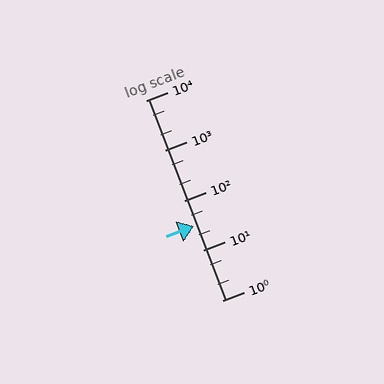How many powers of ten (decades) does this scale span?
The scale spans 4 decades, from 1 to 10000.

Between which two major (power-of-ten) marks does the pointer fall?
The pointer is between 10 and 100.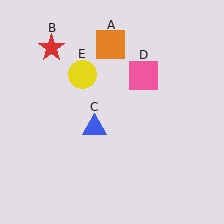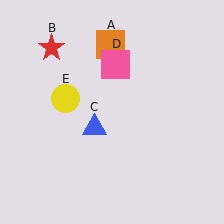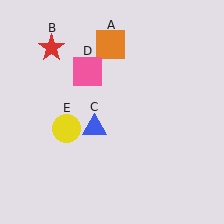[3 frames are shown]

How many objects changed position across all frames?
2 objects changed position: pink square (object D), yellow circle (object E).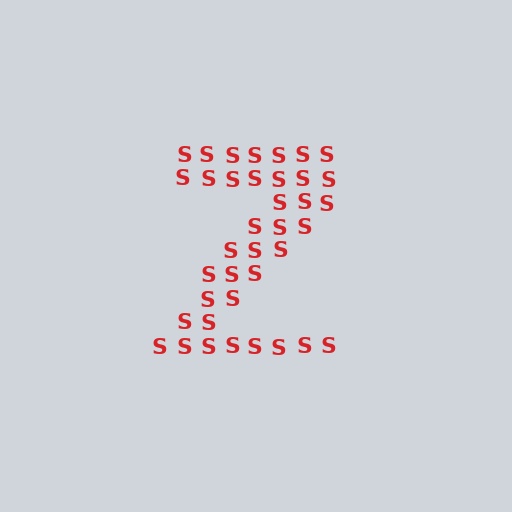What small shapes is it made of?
It is made of small letter S's.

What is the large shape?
The large shape is the letter Z.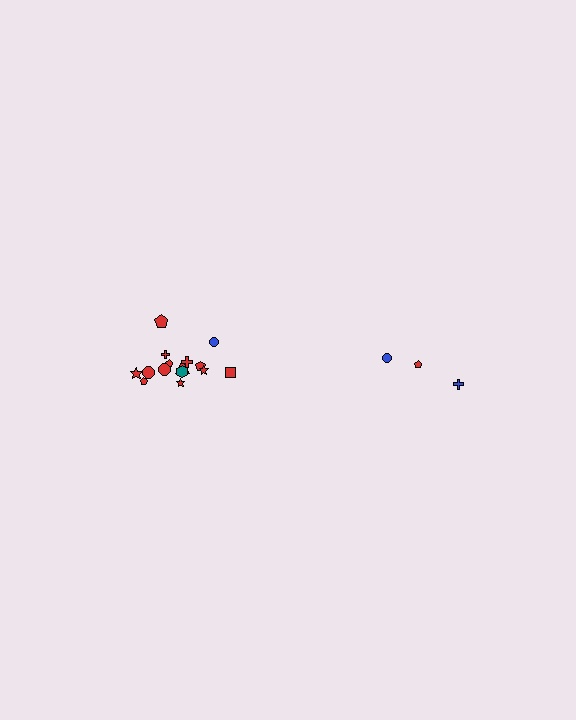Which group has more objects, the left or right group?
The left group.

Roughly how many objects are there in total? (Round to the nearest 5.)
Roughly 20 objects in total.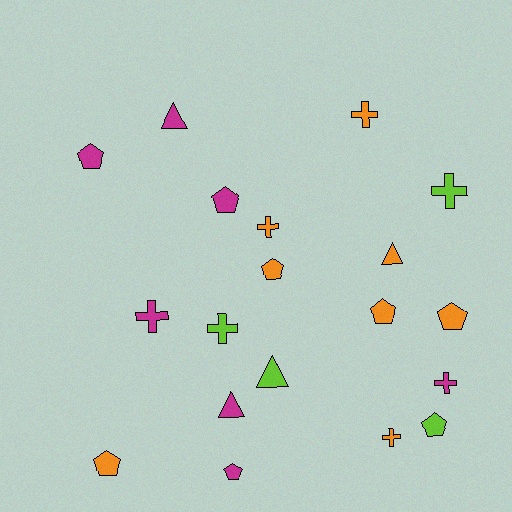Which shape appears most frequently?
Pentagon, with 8 objects.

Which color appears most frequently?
Orange, with 8 objects.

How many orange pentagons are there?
There are 4 orange pentagons.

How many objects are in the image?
There are 19 objects.